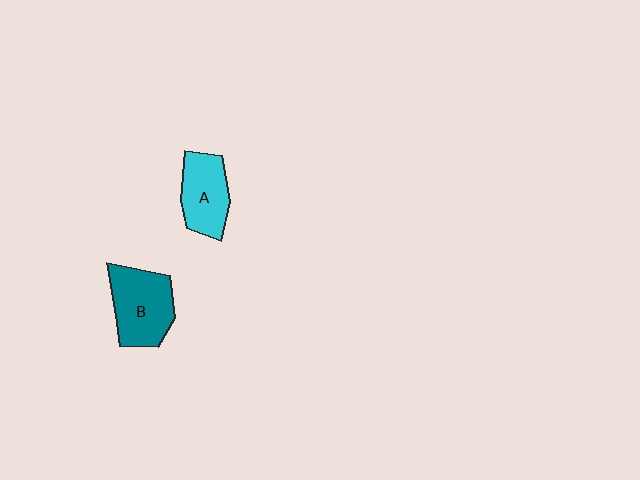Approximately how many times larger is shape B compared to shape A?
Approximately 1.2 times.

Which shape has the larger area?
Shape B (teal).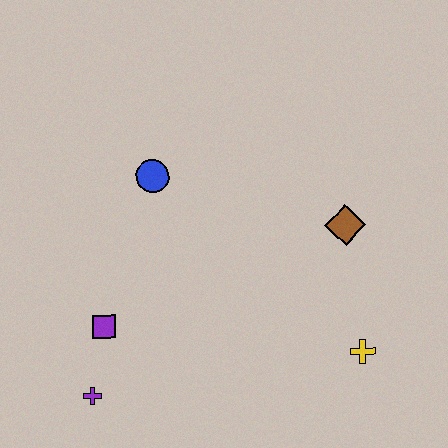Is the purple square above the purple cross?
Yes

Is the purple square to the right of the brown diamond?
No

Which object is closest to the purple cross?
The purple square is closest to the purple cross.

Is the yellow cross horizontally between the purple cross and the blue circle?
No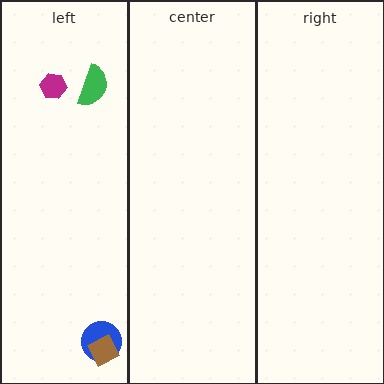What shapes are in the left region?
The green semicircle, the blue circle, the magenta hexagon, the brown diamond.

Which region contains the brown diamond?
The left region.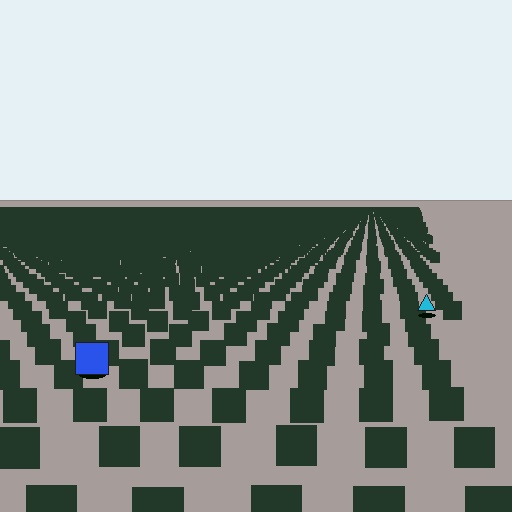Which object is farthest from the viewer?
The cyan triangle is farthest from the viewer. It appears smaller and the ground texture around it is denser.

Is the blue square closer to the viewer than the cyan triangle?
Yes. The blue square is closer — you can tell from the texture gradient: the ground texture is coarser near it.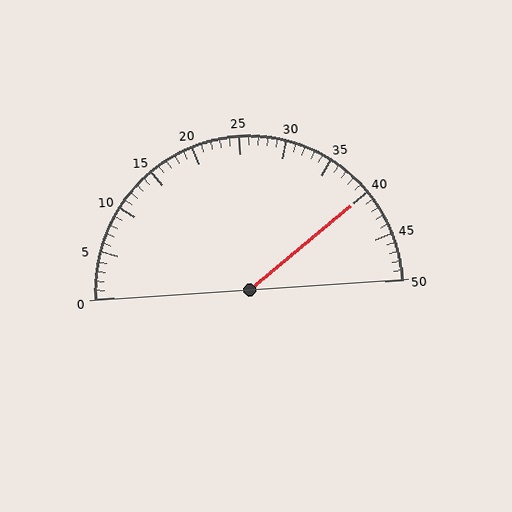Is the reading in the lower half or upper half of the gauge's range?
The reading is in the upper half of the range (0 to 50).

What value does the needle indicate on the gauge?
The needle indicates approximately 40.